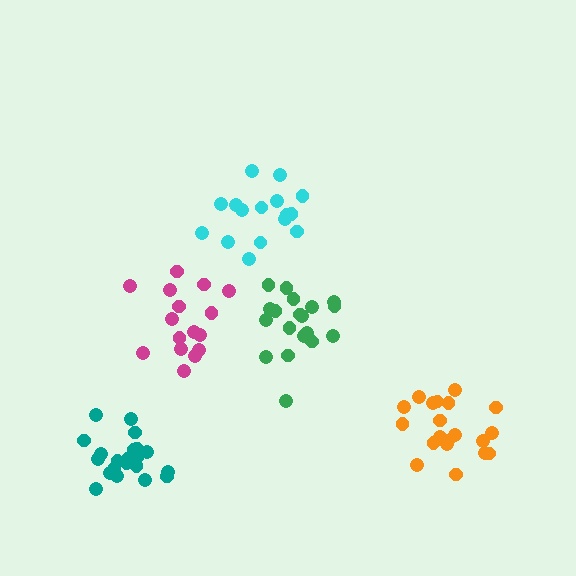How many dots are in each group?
Group 1: 19 dots, Group 2: 21 dots, Group 3: 21 dots, Group 4: 16 dots, Group 5: 16 dots (93 total).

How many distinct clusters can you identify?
There are 5 distinct clusters.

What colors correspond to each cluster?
The clusters are colored: green, orange, teal, cyan, magenta.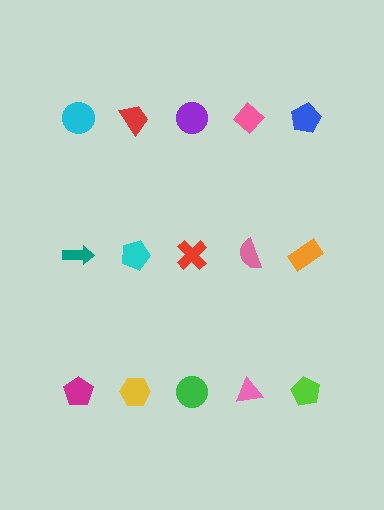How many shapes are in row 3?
5 shapes.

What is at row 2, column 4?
A pink semicircle.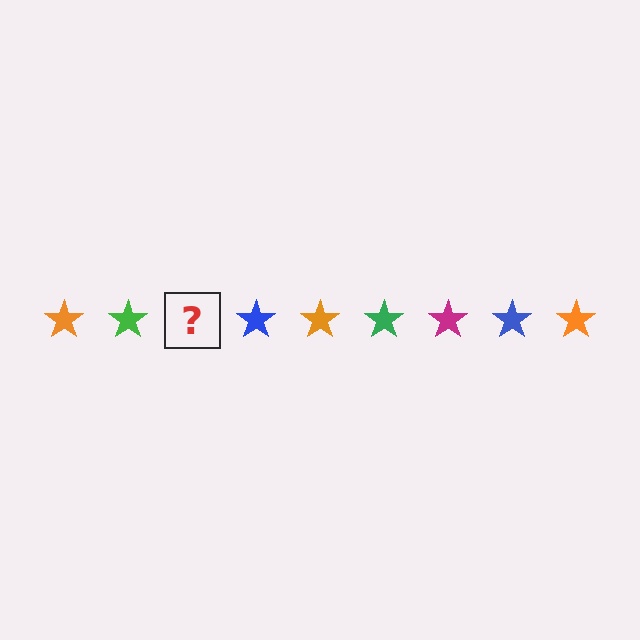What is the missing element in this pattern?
The missing element is a magenta star.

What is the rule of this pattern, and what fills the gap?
The rule is that the pattern cycles through orange, green, magenta, blue stars. The gap should be filled with a magenta star.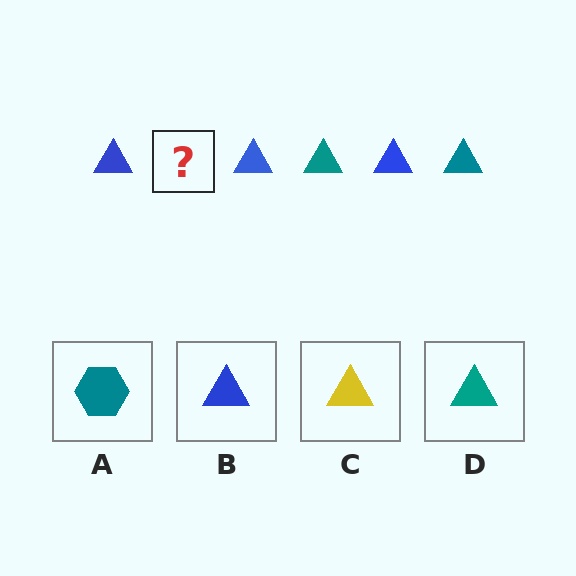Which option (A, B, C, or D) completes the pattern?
D.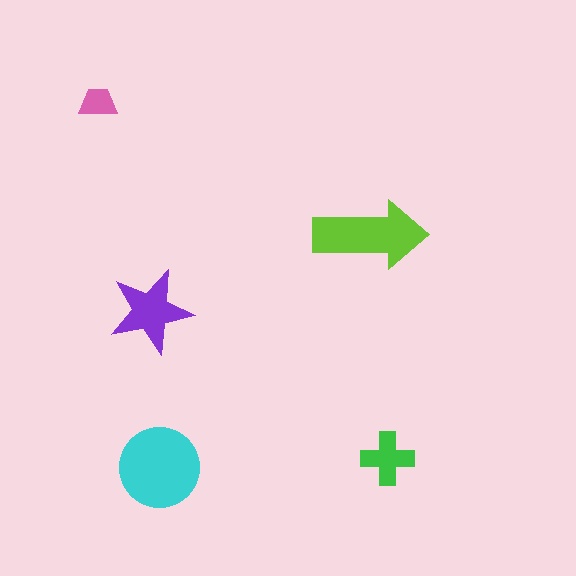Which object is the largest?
The cyan circle.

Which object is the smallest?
The pink trapezoid.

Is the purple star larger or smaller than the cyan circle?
Smaller.